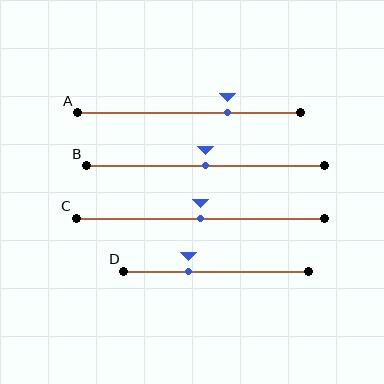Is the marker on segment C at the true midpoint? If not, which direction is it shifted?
Yes, the marker on segment C is at the true midpoint.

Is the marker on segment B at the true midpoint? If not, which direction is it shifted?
Yes, the marker on segment B is at the true midpoint.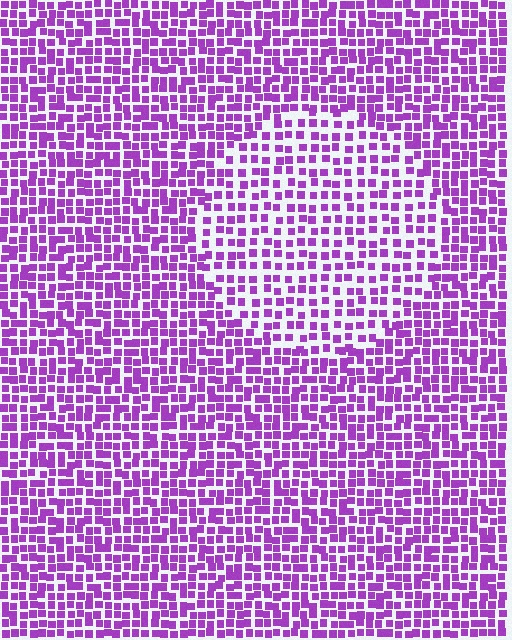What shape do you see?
I see a circle.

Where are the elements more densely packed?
The elements are more densely packed outside the circle boundary.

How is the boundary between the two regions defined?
The boundary is defined by a change in element density (approximately 1.6x ratio). All elements are the same color, size, and shape.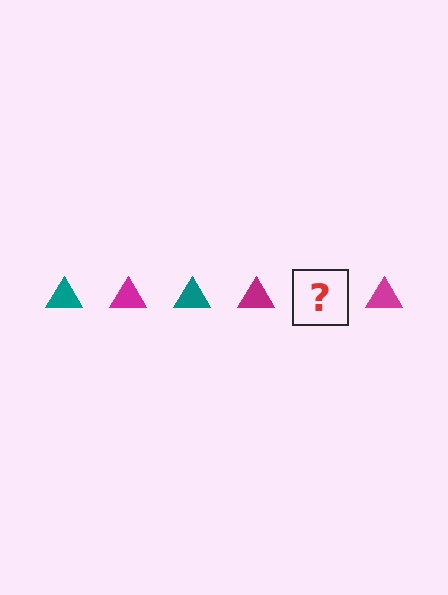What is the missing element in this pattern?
The missing element is a teal triangle.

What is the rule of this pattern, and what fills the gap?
The rule is that the pattern cycles through teal, magenta triangles. The gap should be filled with a teal triangle.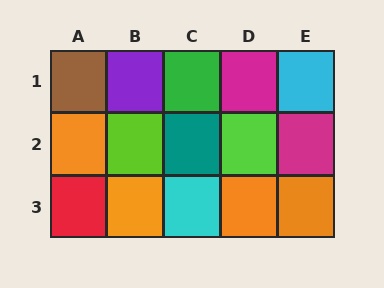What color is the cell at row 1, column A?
Brown.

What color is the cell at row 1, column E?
Cyan.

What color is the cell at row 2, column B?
Lime.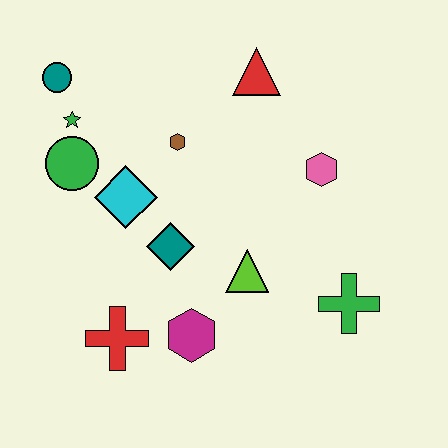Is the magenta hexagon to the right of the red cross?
Yes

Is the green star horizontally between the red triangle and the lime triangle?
No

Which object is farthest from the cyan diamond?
The green cross is farthest from the cyan diamond.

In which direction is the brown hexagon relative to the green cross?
The brown hexagon is to the left of the green cross.